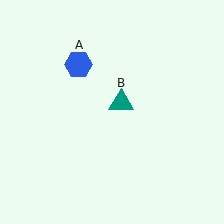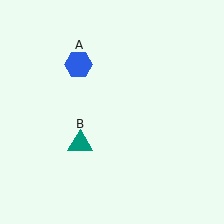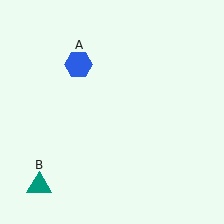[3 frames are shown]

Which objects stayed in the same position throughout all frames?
Blue hexagon (object A) remained stationary.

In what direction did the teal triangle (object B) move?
The teal triangle (object B) moved down and to the left.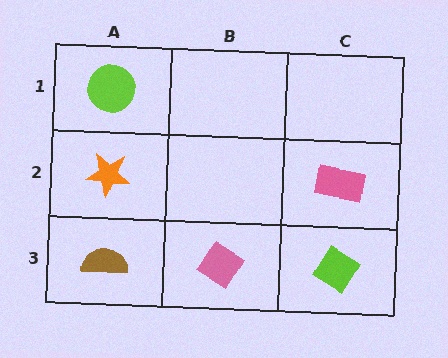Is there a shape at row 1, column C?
No, that cell is empty.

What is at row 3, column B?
A pink diamond.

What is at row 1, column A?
A lime circle.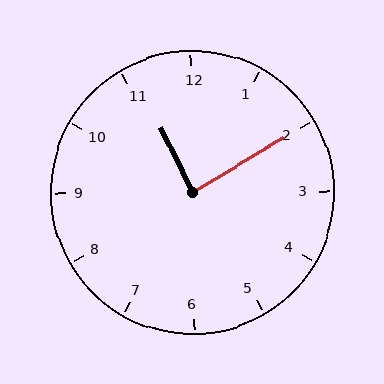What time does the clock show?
11:10.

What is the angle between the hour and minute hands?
Approximately 85 degrees.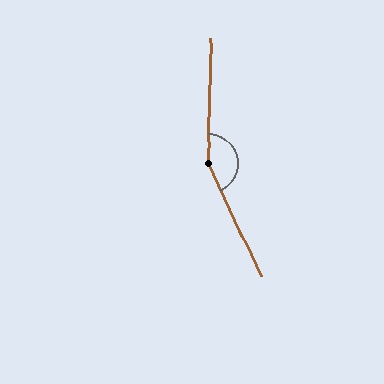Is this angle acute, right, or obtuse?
It is obtuse.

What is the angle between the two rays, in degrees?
Approximately 154 degrees.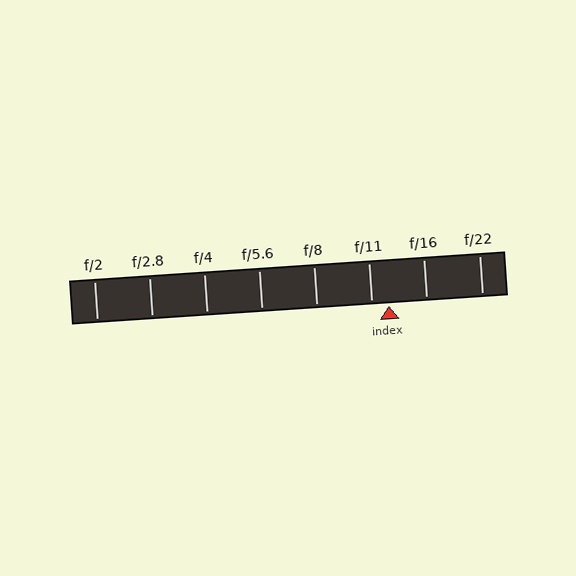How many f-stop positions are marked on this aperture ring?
There are 8 f-stop positions marked.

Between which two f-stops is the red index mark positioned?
The index mark is between f/11 and f/16.